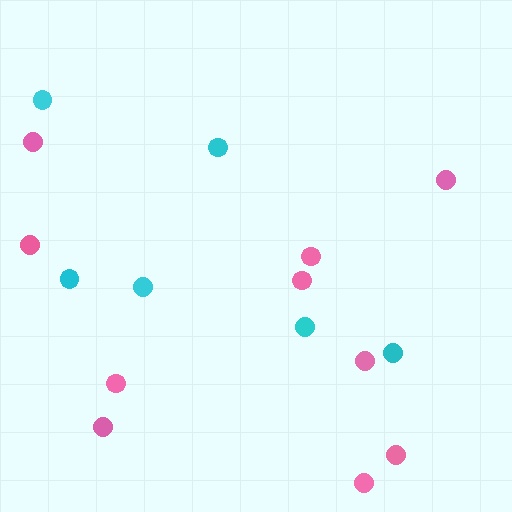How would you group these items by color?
There are 2 groups: one group of pink circles (10) and one group of cyan circles (6).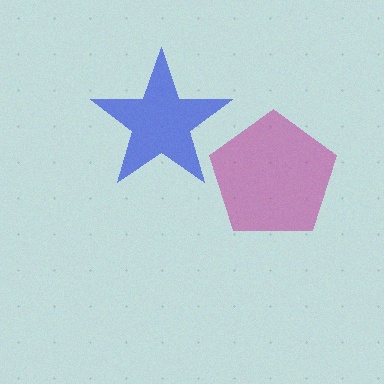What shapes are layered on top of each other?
The layered shapes are: a magenta pentagon, a blue star.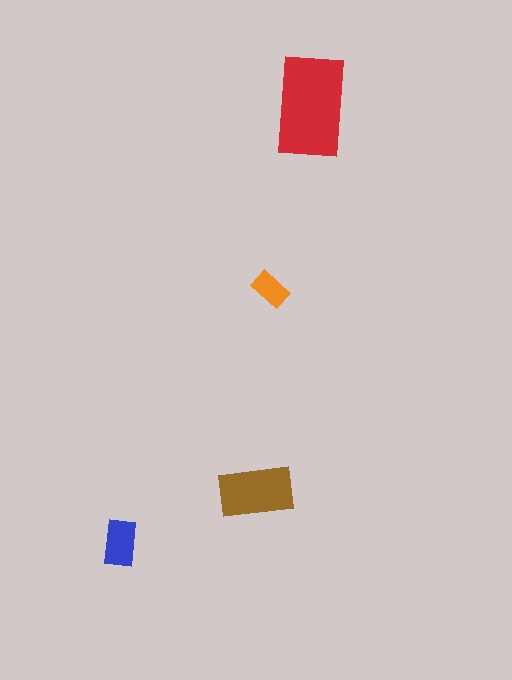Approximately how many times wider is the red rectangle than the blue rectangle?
About 2 times wider.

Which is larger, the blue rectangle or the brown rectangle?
The brown one.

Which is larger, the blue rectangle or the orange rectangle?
The blue one.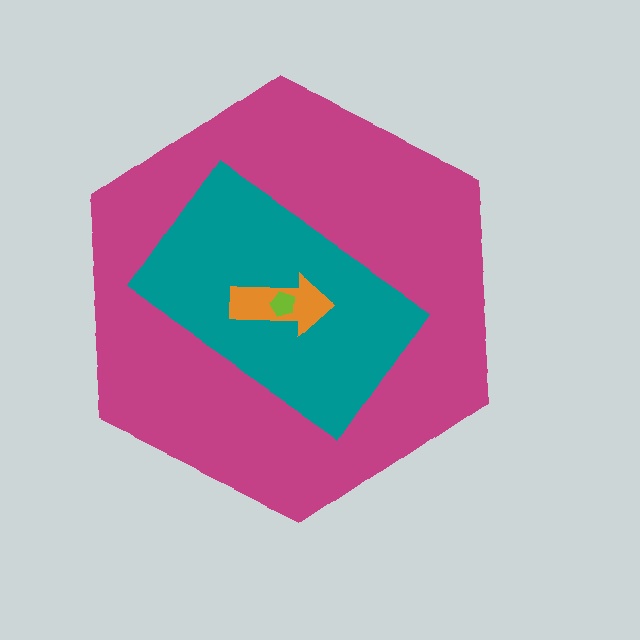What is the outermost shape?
The magenta hexagon.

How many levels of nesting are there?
4.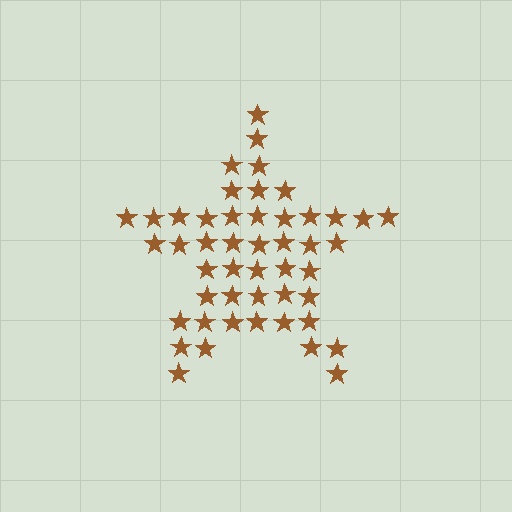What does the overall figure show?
The overall figure shows a star.